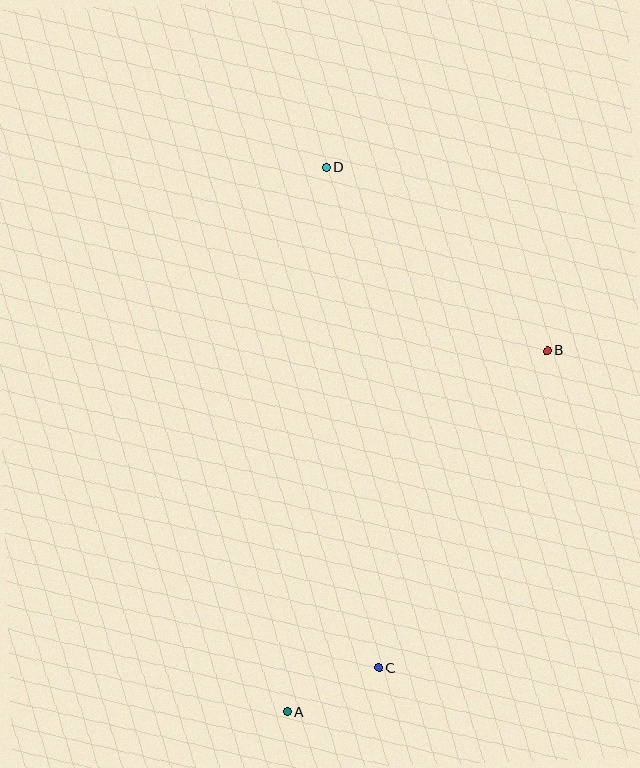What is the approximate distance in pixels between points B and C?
The distance between B and C is approximately 359 pixels.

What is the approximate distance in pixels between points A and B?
The distance between A and B is approximately 445 pixels.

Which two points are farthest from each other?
Points A and D are farthest from each other.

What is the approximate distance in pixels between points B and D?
The distance between B and D is approximately 287 pixels.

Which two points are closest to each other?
Points A and C are closest to each other.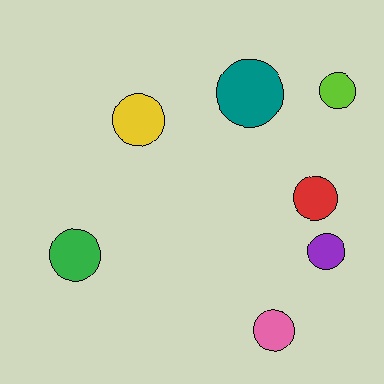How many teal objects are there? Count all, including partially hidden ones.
There is 1 teal object.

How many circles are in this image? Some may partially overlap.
There are 7 circles.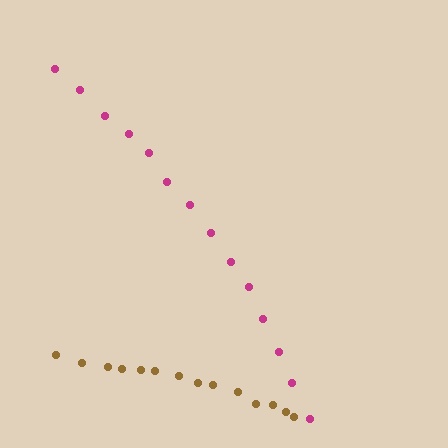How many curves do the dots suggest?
There are 2 distinct paths.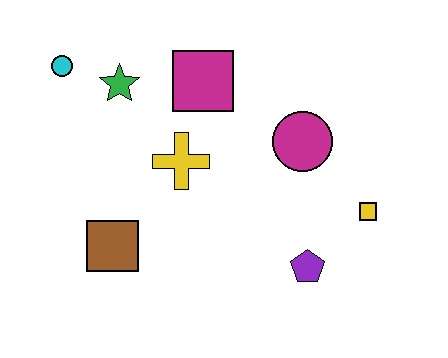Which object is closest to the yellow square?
The purple pentagon is closest to the yellow square.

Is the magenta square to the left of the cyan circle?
No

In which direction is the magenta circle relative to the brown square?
The magenta circle is to the right of the brown square.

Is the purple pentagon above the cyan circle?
No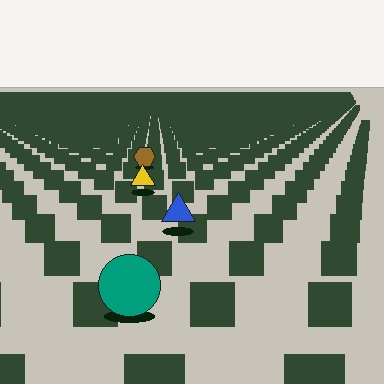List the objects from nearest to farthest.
From nearest to farthest: the teal circle, the blue triangle, the yellow triangle, the brown hexagon.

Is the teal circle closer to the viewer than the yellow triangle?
Yes. The teal circle is closer — you can tell from the texture gradient: the ground texture is coarser near it.